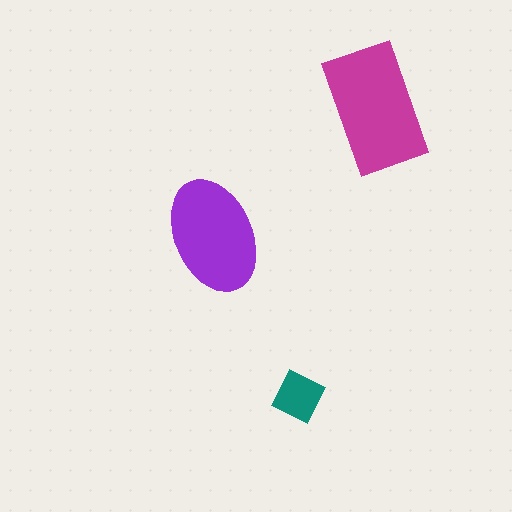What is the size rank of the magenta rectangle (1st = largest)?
1st.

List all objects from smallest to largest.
The teal diamond, the purple ellipse, the magenta rectangle.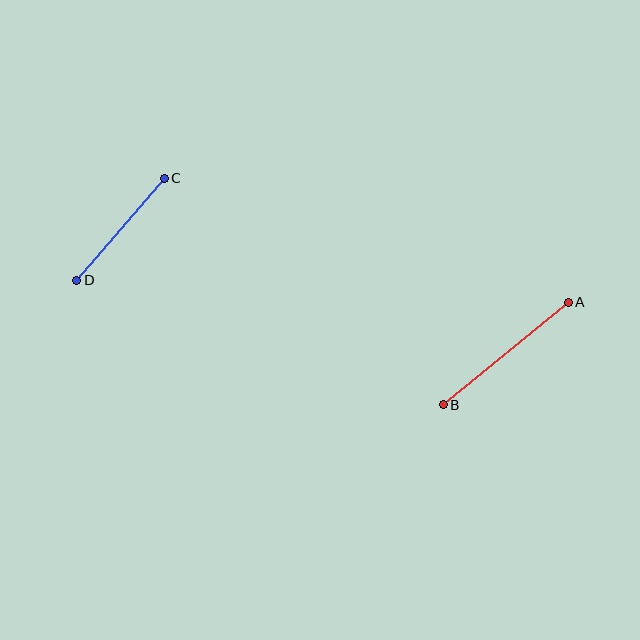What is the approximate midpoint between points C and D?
The midpoint is at approximately (121, 229) pixels.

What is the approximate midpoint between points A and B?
The midpoint is at approximately (506, 353) pixels.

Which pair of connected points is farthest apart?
Points A and B are farthest apart.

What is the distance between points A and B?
The distance is approximately 162 pixels.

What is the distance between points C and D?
The distance is approximately 135 pixels.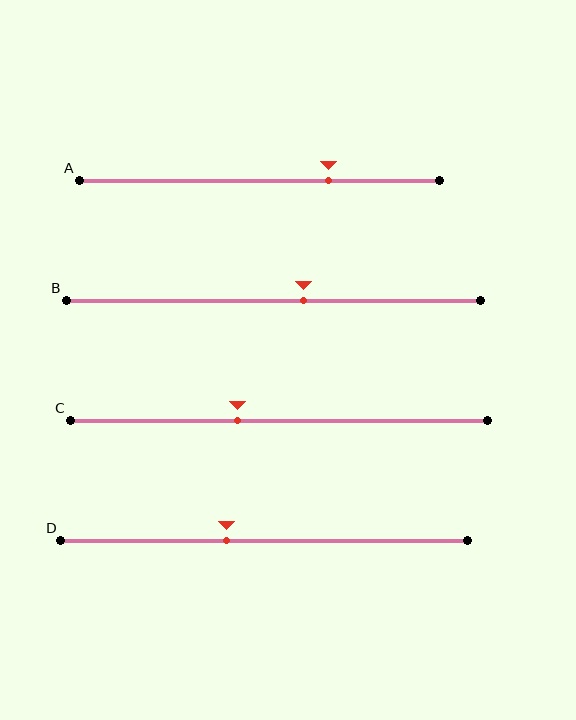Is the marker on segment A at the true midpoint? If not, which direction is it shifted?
No, the marker on segment A is shifted to the right by about 19% of the segment length.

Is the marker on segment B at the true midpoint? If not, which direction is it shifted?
No, the marker on segment B is shifted to the right by about 7% of the segment length.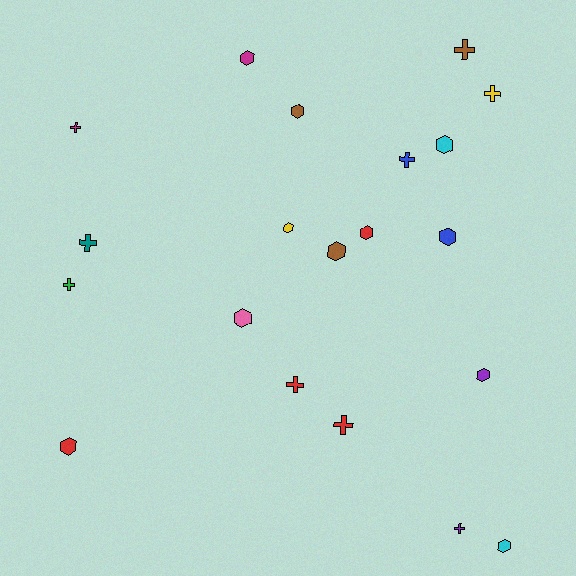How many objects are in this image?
There are 20 objects.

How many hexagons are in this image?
There are 11 hexagons.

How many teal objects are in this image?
There is 1 teal object.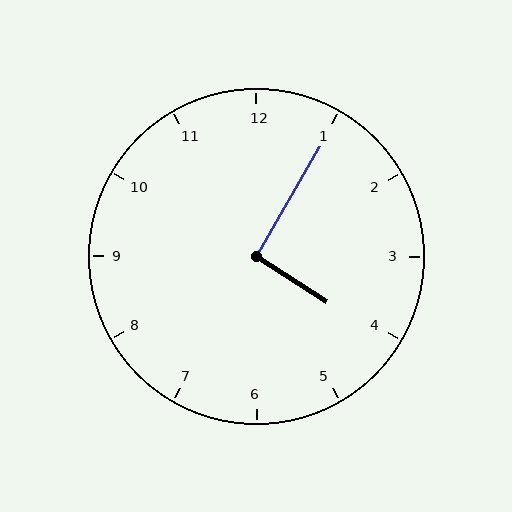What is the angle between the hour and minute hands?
Approximately 92 degrees.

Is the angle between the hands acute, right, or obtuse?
It is right.